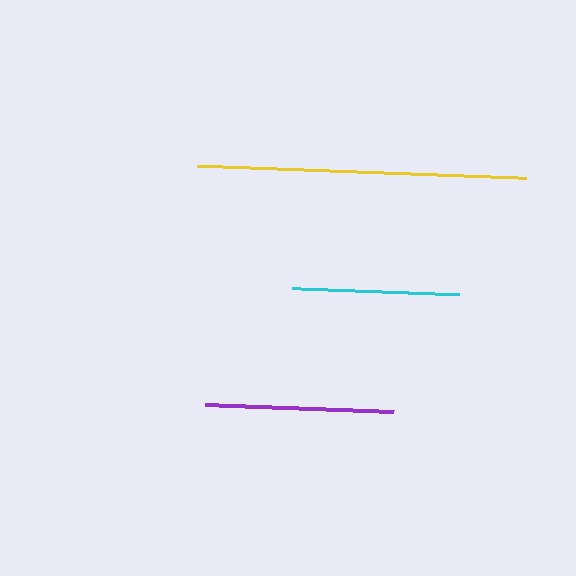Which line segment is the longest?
The yellow line is the longest at approximately 328 pixels.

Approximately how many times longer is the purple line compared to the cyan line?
The purple line is approximately 1.1 times the length of the cyan line.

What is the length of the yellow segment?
The yellow segment is approximately 328 pixels long.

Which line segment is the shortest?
The cyan line is the shortest at approximately 167 pixels.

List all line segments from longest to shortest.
From longest to shortest: yellow, purple, cyan.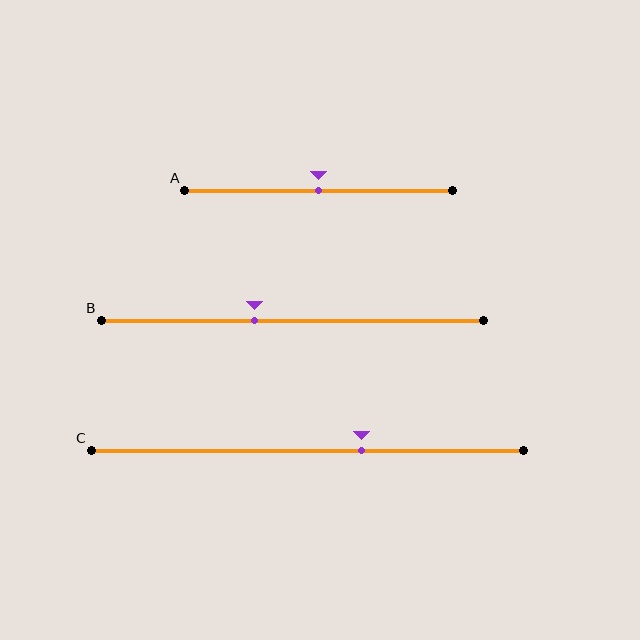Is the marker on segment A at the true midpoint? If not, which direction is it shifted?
Yes, the marker on segment A is at the true midpoint.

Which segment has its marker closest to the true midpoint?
Segment A has its marker closest to the true midpoint.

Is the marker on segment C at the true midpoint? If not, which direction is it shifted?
No, the marker on segment C is shifted to the right by about 12% of the segment length.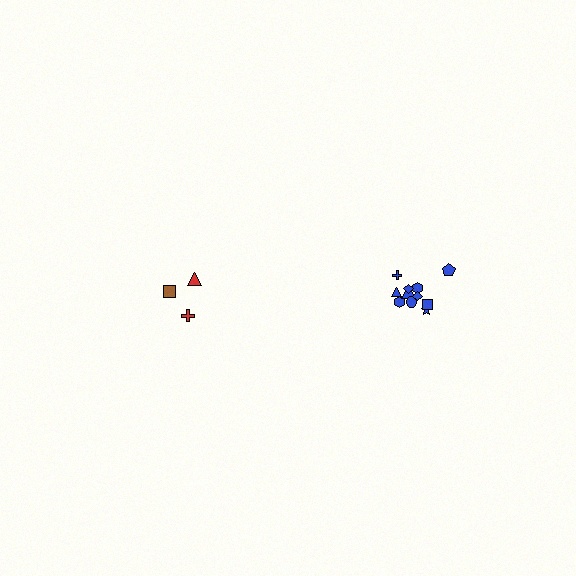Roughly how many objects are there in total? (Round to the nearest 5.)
Roughly 15 objects in total.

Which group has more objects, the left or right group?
The right group.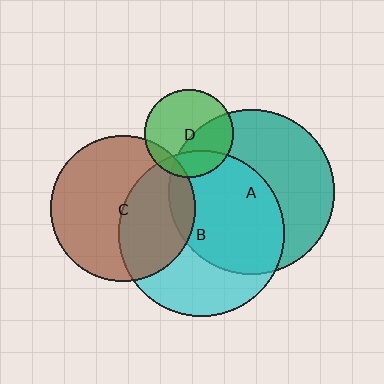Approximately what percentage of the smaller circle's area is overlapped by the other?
Approximately 50%.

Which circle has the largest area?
Circle B (cyan).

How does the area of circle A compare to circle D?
Approximately 3.5 times.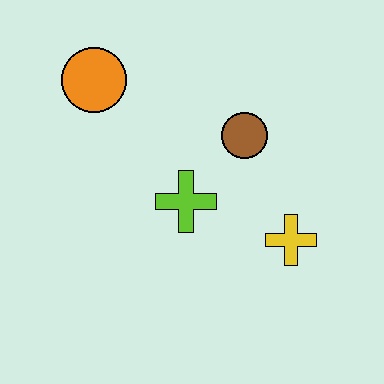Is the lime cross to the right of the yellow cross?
No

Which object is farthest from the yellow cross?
The orange circle is farthest from the yellow cross.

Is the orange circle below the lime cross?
No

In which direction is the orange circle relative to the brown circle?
The orange circle is to the left of the brown circle.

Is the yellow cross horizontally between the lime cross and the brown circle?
No